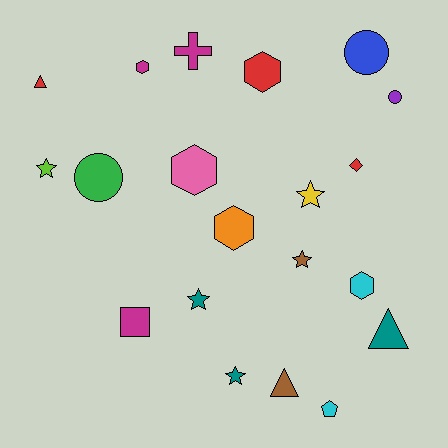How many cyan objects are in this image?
There are 2 cyan objects.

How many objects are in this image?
There are 20 objects.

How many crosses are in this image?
There is 1 cross.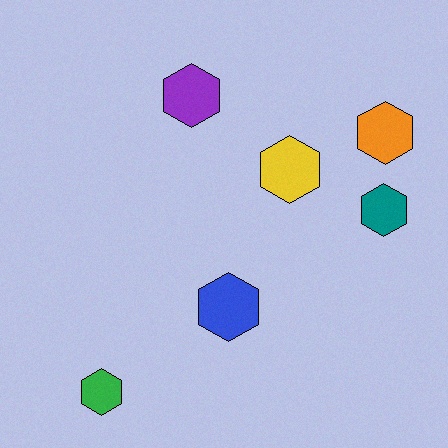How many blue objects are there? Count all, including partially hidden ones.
There is 1 blue object.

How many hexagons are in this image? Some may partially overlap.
There are 6 hexagons.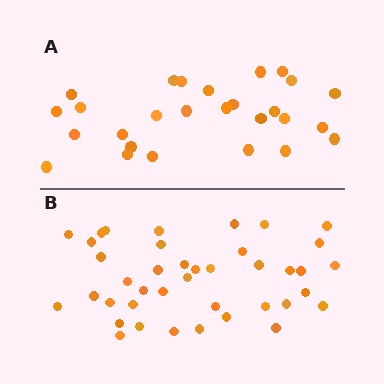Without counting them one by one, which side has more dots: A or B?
Region B (the bottom region) has more dots.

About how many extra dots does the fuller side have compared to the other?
Region B has approximately 15 more dots than region A.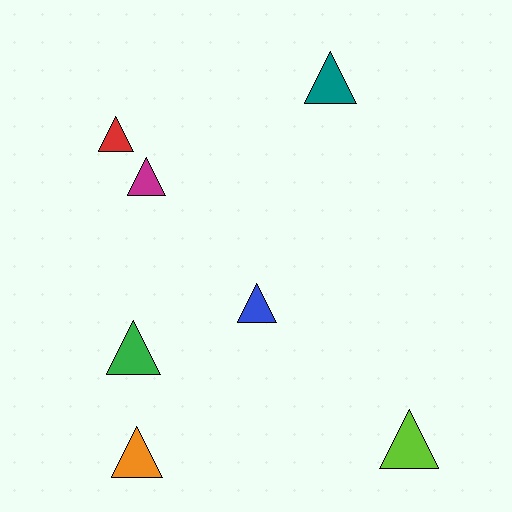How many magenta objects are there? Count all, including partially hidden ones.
There is 1 magenta object.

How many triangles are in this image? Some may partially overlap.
There are 7 triangles.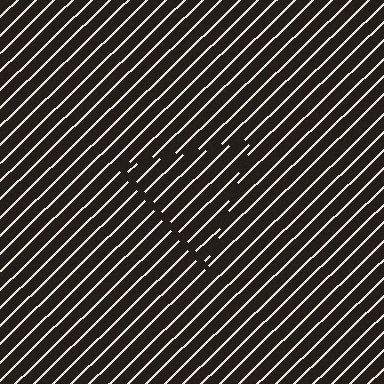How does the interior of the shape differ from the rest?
The interior of the shape contains the same grating, shifted by half a period — the contour is defined by the phase discontinuity where line-ends from the inner and outer gratings abut.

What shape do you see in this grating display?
An illusory triangle. The interior of the shape contains the same grating, shifted by half a period — the contour is defined by the phase discontinuity where line-ends from the inner and outer gratings abut.